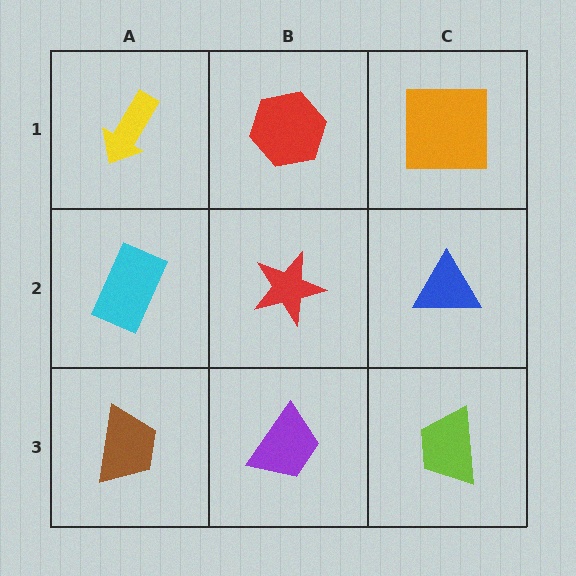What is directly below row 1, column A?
A cyan rectangle.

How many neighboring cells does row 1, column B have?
3.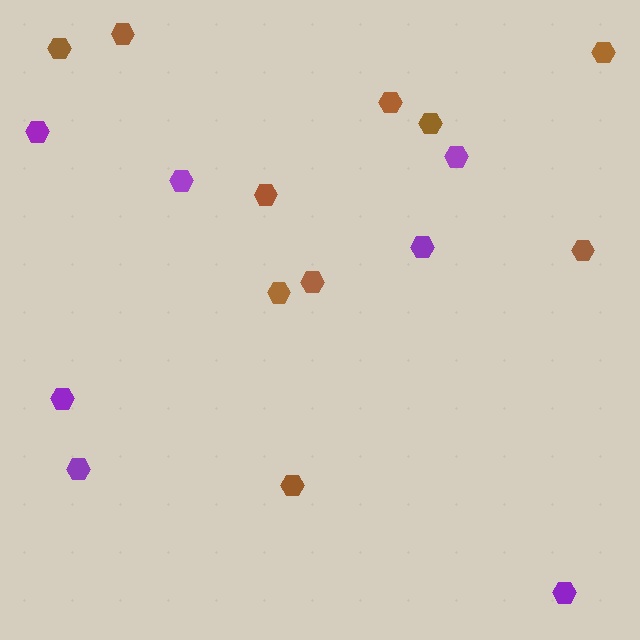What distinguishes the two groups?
There are 2 groups: one group of brown hexagons (10) and one group of purple hexagons (7).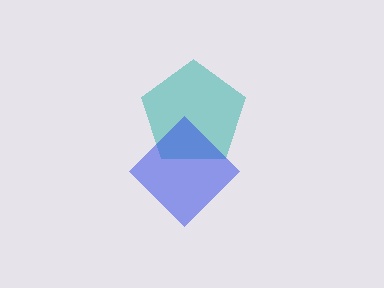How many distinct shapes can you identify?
There are 2 distinct shapes: a teal pentagon, a blue diamond.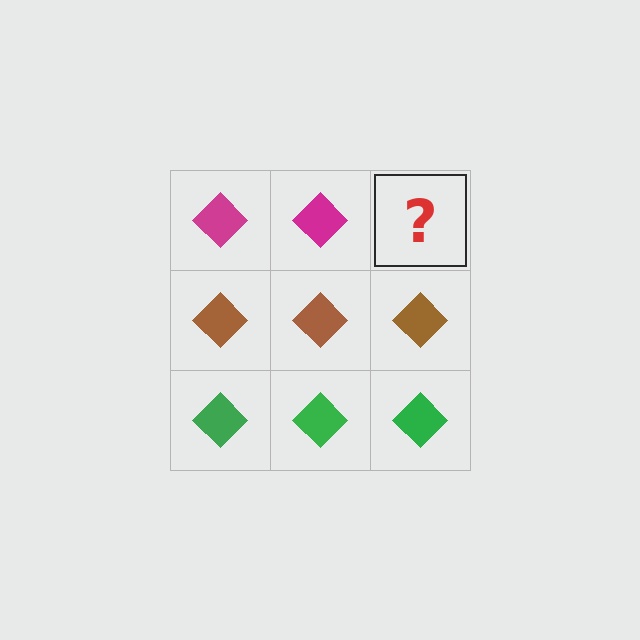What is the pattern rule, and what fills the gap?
The rule is that each row has a consistent color. The gap should be filled with a magenta diamond.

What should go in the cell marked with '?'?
The missing cell should contain a magenta diamond.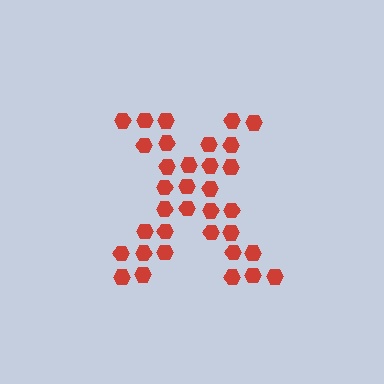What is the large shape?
The large shape is the letter X.